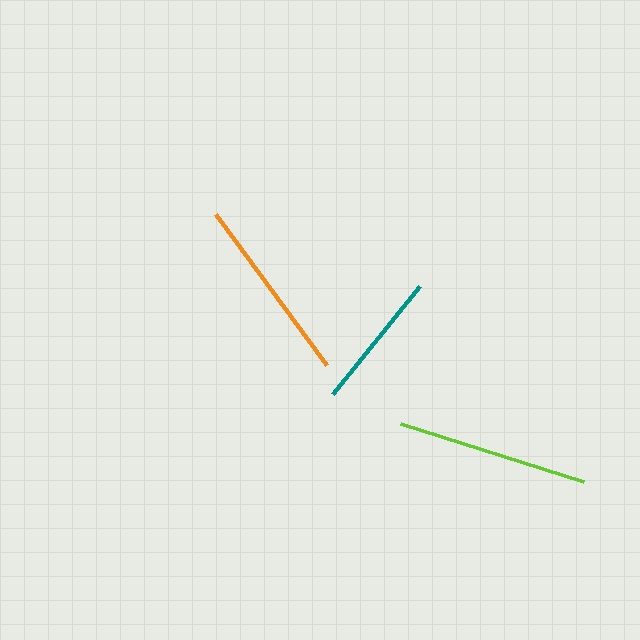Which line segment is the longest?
The lime line is the longest at approximately 192 pixels.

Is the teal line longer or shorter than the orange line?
The orange line is longer than the teal line.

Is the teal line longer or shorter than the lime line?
The lime line is longer than the teal line.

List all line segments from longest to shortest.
From longest to shortest: lime, orange, teal.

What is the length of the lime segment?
The lime segment is approximately 192 pixels long.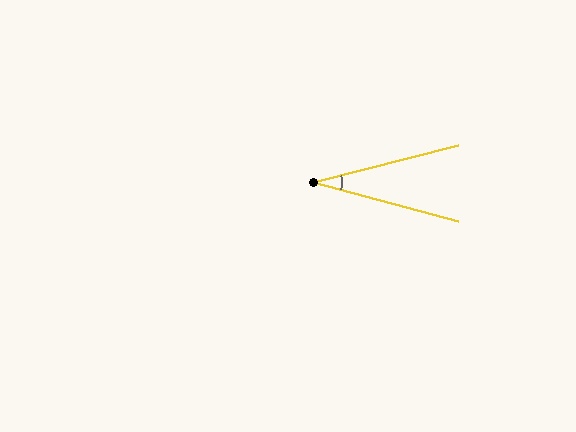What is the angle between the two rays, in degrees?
Approximately 29 degrees.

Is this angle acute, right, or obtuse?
It is acute.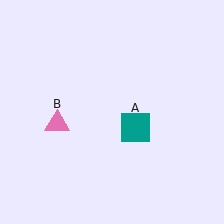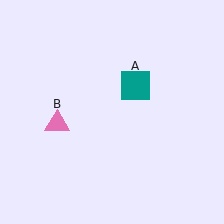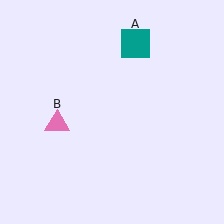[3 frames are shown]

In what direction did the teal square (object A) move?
The teal square (object A) moved up.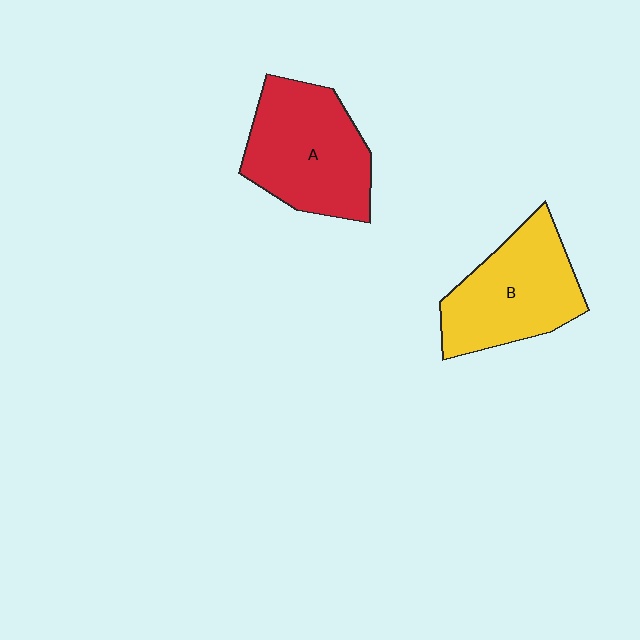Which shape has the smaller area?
Shape B (yellow).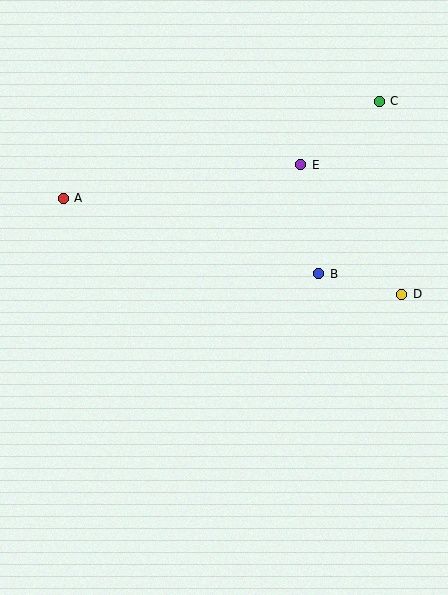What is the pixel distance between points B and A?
The distance between B and A is 267 pixels.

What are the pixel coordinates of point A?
Point A is at (63, 198).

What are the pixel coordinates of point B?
Point B is at (319, 274).